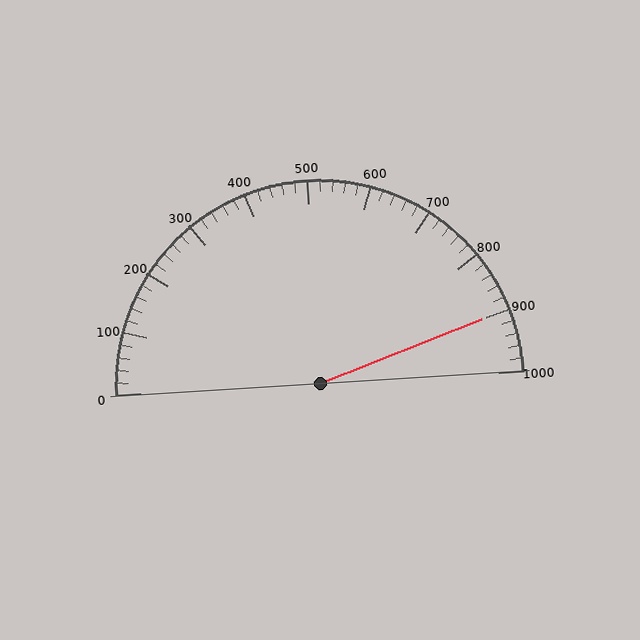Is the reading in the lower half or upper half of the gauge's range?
The reading is in the upper half of the range (0 to 1000).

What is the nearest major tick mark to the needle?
The nearest major tick mark is 900.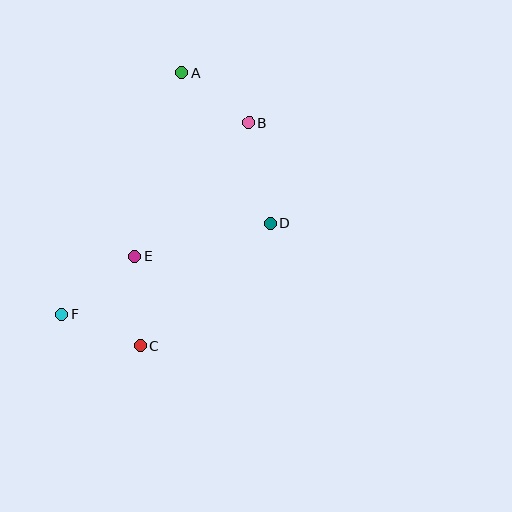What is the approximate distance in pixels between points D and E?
The distance between D and E is approximately 140 pixels.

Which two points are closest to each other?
Points A and B are closest to each other.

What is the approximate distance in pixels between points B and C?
The distance between B and C is approximately 248 pixels.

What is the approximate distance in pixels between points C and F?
The distance between C and F is approximately 84 pixels.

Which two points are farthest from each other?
Points A and C are farthest from each other.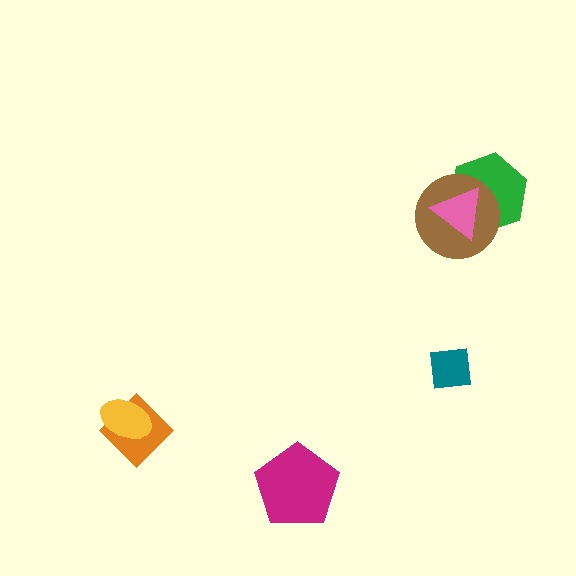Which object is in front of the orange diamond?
The yellow ellipse is in front of the orange diamond.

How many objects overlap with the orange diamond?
1 object overlaps with the orange diamond.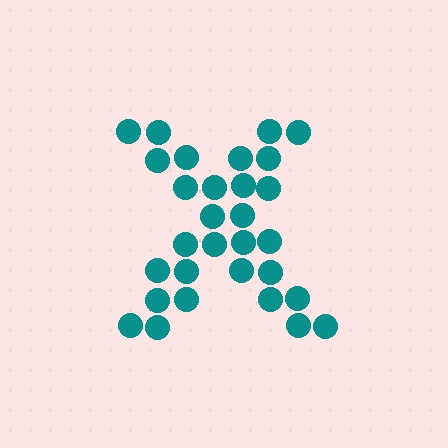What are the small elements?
The small elements are circles.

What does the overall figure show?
The overall figure shows the letter X.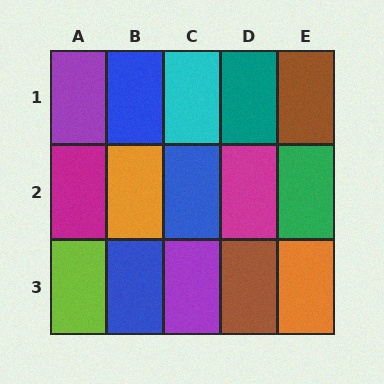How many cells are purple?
2 cells are purple.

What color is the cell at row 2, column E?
Green.